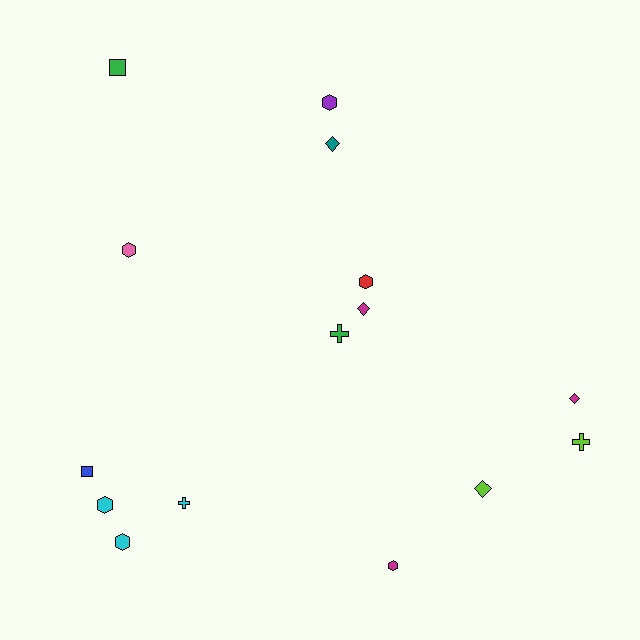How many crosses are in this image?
There are 3 crosses.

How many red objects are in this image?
There is 1 red object.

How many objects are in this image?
There are 15 objects.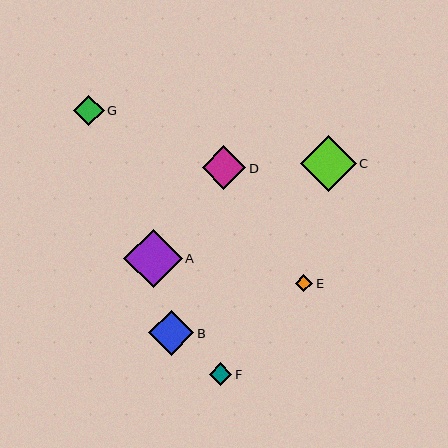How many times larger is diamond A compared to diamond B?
Diamond A is approximately 1.3 times the size of diamond B.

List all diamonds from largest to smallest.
From largest to smallest: A, C, B, D, G, F, E.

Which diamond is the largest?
Diamond A is the largest with a size of approximately 58 pixels.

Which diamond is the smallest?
Diamond E is the smallest with a size of approximately 18 pixels.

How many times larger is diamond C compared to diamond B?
Diamond C is approximately 1.2 times the size of diamond B.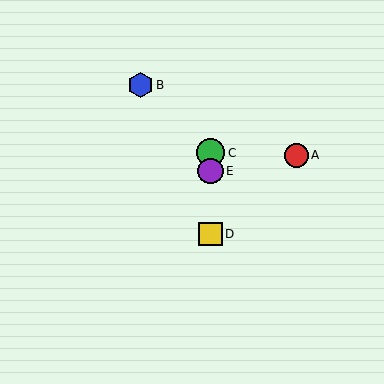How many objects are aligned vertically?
3 objects (C, D, E) are aligned vertically.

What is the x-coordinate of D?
Object D is at x≈210.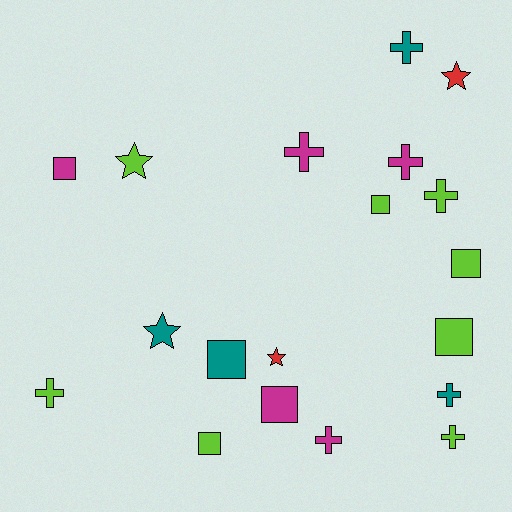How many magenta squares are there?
There are 2 magenta squares.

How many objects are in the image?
There are 19 objects.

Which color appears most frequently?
Lime, with 8 objects.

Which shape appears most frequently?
Cross, with 8 objects.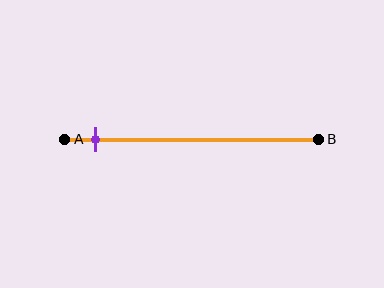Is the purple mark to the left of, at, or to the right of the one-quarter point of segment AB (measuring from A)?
The purple mark is to the left of the one-quarter point of segment AB.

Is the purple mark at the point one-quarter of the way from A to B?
No, the mark is at about 10% from A, not at the 25% one-quarter point.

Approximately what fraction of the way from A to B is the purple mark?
The purple mark is approximately 10% of the way from A to B.